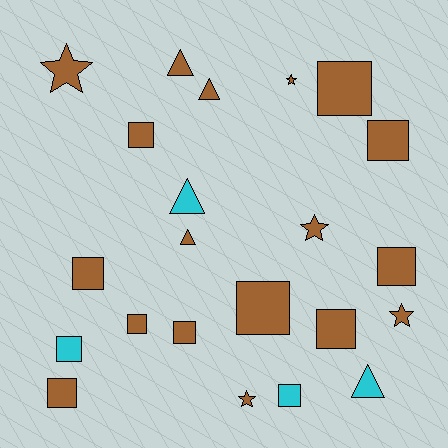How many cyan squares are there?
There are 2 cyan squares.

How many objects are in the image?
There are 22 objects.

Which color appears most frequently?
Brown, with 18 objects.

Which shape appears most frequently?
Square, with 12 objects.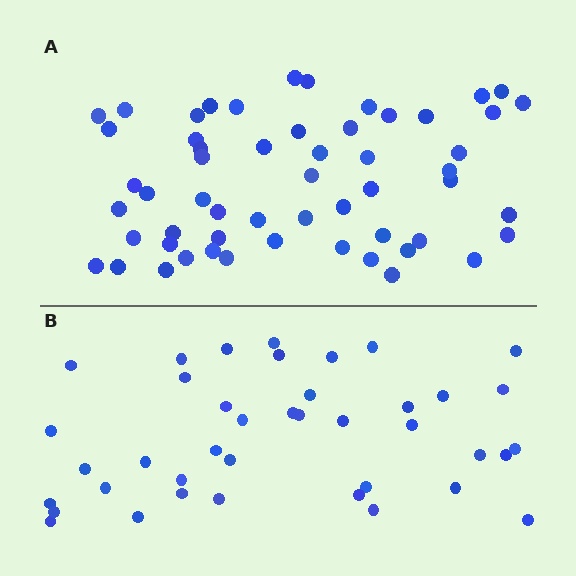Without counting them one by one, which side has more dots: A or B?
Region A (the top region) has more dots.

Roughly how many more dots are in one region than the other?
Region A has approximately 15 more dots than region B.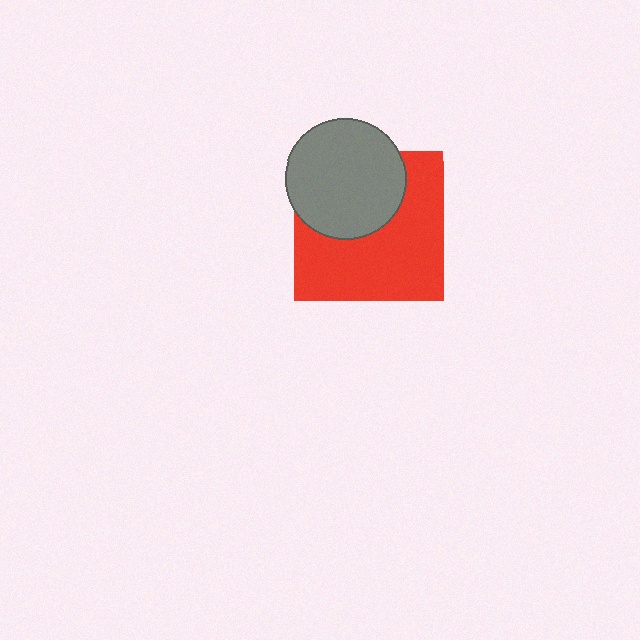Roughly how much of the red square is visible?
About half of it is visible (roughly 61%).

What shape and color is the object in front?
The object in front is a gray circle.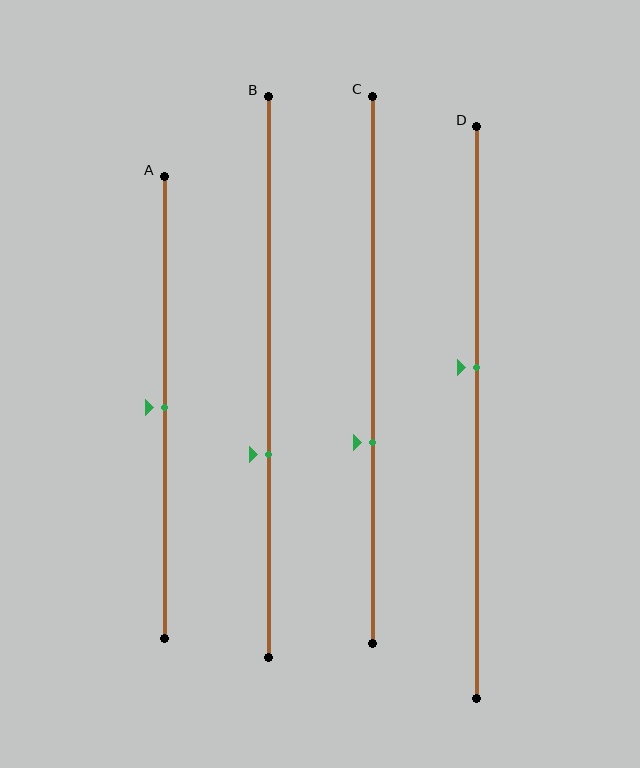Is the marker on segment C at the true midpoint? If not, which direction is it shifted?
No, the marker on segment C is shifted downward by about 13% of the segment length.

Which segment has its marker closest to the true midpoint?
Segment A has its marker closest to the true midpoint.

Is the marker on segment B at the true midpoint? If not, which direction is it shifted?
No, the marker on segment B is shifted downward by about 14% of the segment length.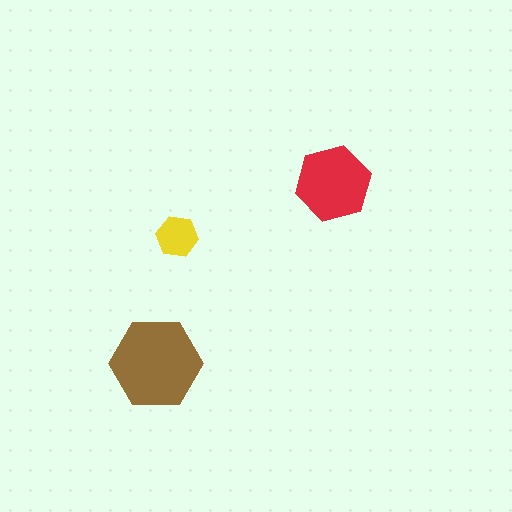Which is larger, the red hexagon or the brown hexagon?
The brown one.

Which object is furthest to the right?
The red hexagon is rightmost.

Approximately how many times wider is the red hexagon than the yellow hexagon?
About 2 times wider.